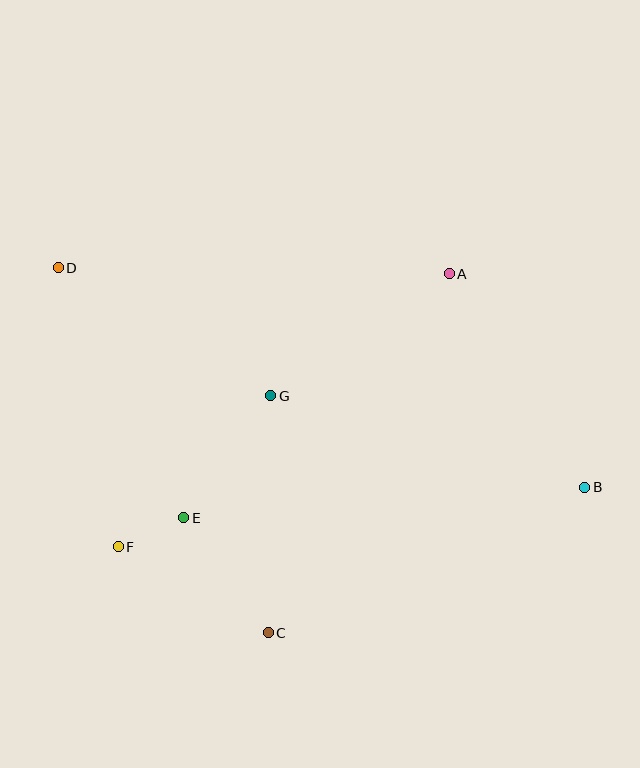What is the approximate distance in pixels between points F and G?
The distance between F and G is approximately 215 pixels.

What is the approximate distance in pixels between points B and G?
The distance between B and G is approximately 327 pixels.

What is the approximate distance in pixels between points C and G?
The distance between C and G is approximately 237 pixels.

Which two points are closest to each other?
Points E and F are closest to each other.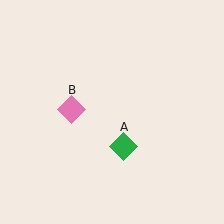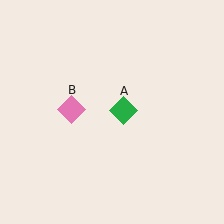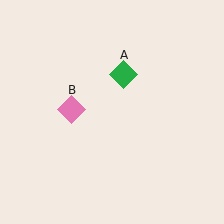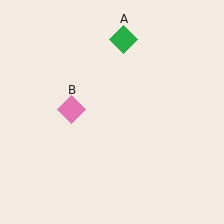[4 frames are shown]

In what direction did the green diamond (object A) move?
The green diamond (object A) moved up.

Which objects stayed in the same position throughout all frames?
Pink diamond (object B) remained stationary.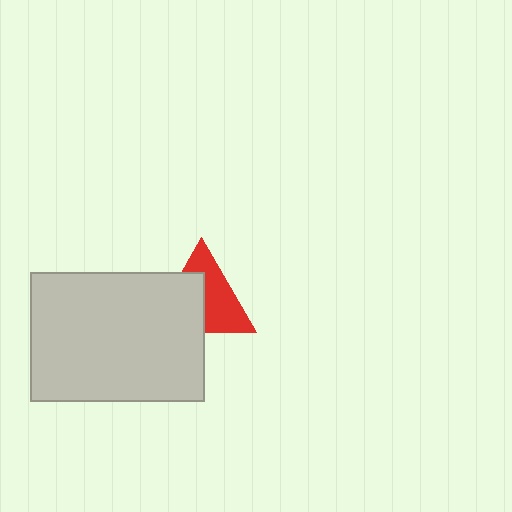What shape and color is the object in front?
The object in front is a light gray rectangle.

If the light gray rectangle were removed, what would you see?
You would see the complete red triangle.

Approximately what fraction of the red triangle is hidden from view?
Roughly 48% of the red triangle is hidden behind the light gray rectangle.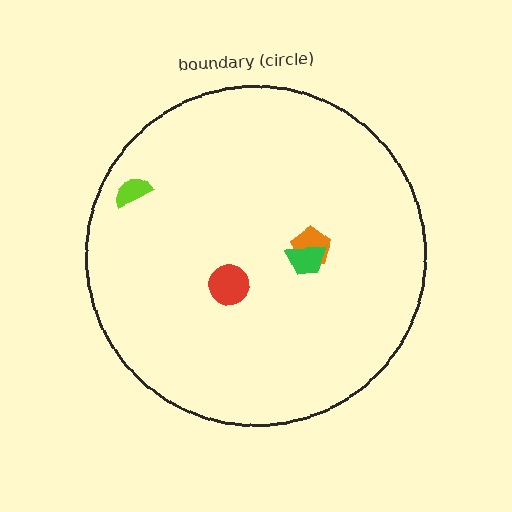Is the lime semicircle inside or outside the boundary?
Inside.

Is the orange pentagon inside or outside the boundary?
Inside.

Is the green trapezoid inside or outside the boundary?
Inside.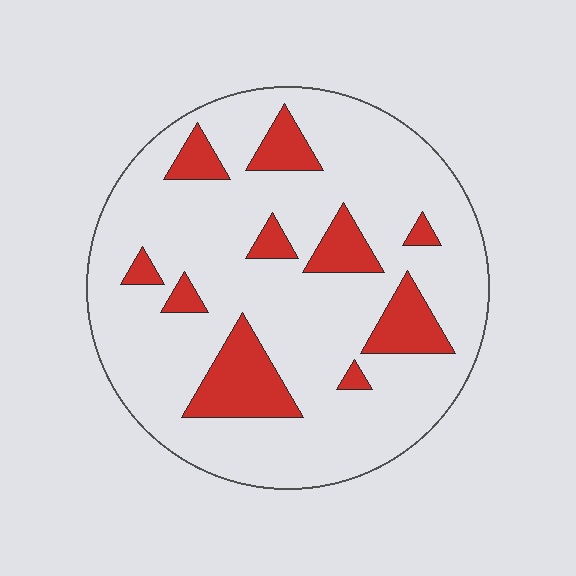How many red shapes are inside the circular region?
10.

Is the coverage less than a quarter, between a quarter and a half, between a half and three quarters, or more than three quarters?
Less than a quarter.